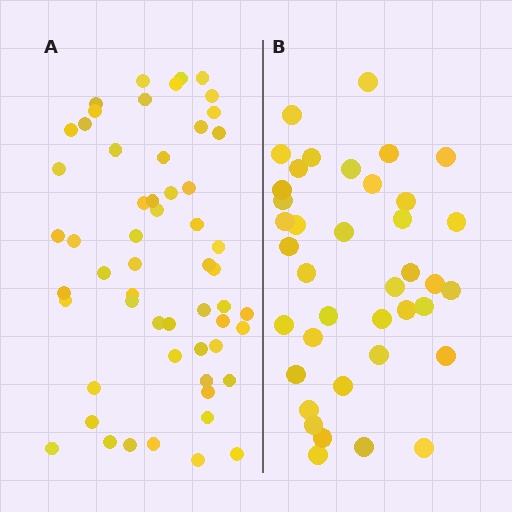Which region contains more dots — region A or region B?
Region A (the left region) has more dots.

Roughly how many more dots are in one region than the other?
Region A has approximately 15 more dots than region B.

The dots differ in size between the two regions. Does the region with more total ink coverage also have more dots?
No. Region B has more total ink coverage because its dots are larger, but region A actually contains more individual dots. Total area can be misleading — the number of items is what matters here.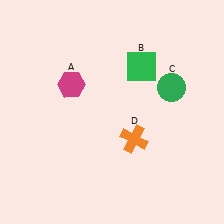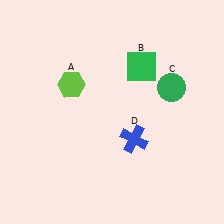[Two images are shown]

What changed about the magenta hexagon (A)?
In Image 1, A is magenta. In Image 2, it changed to lime.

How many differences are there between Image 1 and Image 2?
There are 2 differences between the two images.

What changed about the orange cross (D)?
In Image 1, D is orange. In Image 2, it changed to blue.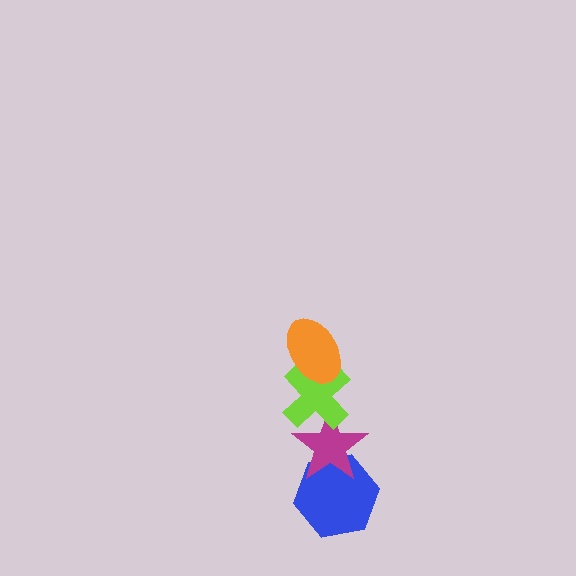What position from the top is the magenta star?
The magenta star is 3rd from the top.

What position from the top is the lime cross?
The lime cross is 2nd from the top.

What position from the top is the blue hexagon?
The blue hexagon is 4th from the top.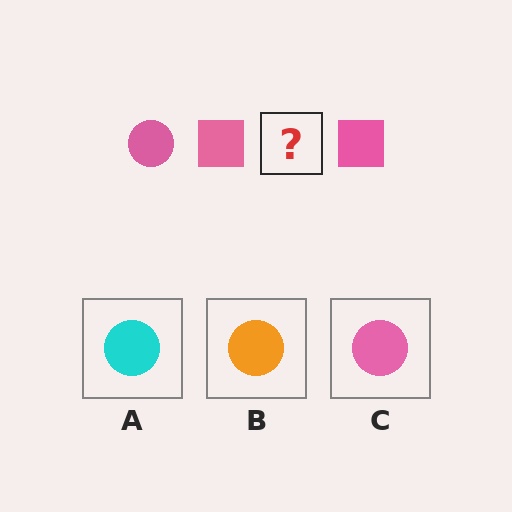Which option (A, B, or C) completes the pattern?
C.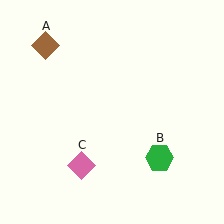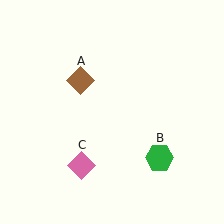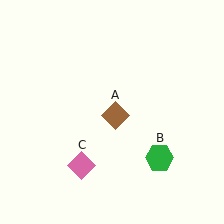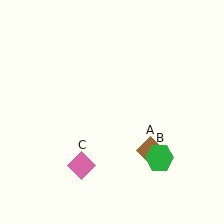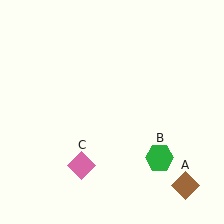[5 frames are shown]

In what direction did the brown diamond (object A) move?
The brown diamond (object A) moved down and to the right.